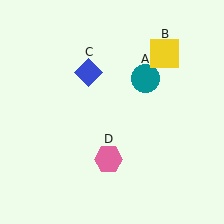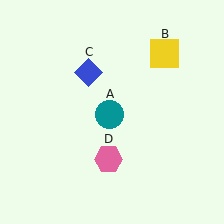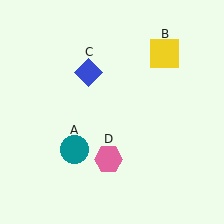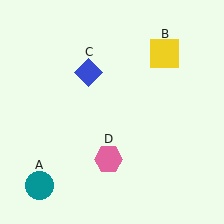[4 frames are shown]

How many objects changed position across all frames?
1 object changed position: teal circle (object A).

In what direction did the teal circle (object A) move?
The teal circle (object A) moved down and to the left.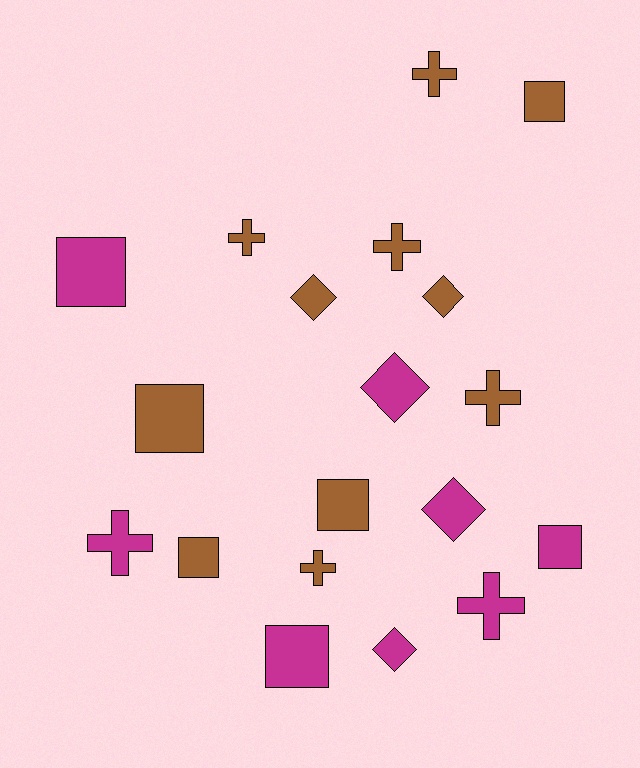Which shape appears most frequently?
Square, with 7 objects.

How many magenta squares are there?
There are 3 magenta squares.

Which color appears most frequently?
Brown, with 11 objects.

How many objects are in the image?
There are 19 objects.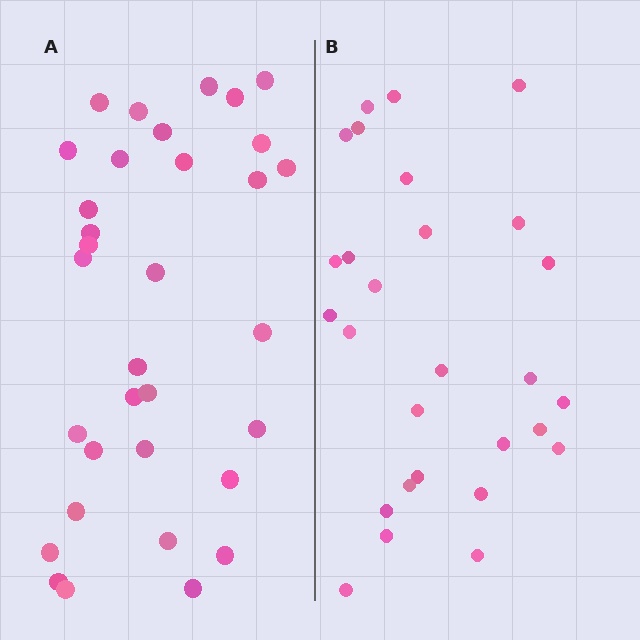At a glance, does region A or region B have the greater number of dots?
Region A (the left region) has more dots.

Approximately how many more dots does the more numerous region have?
Region A has about 5 more dots than region B.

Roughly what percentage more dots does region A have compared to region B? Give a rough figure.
About 20% more.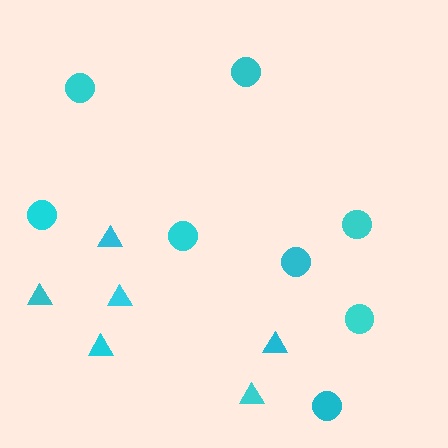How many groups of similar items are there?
There are 2 groups: one group of circles (8) and one group of triangles (6).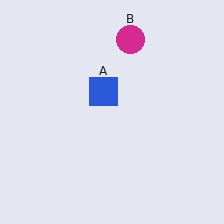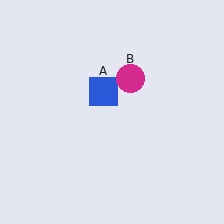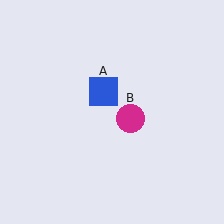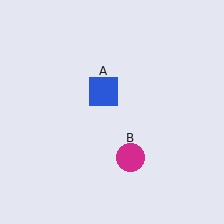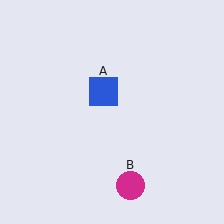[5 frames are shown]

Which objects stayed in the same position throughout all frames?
Blue square (object A) remained stationary.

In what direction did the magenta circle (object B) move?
The magenta circle (object B) moved down.